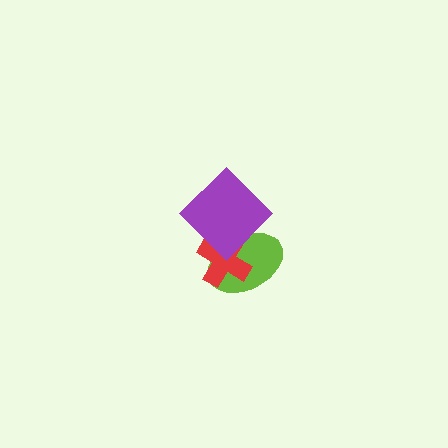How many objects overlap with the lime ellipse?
2 objects overlap with the lime ellipse.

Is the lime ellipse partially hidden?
Yes, it is partially covered by another shape.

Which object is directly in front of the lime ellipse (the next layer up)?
The red cross is directly in front of the lime ellipse.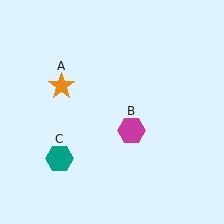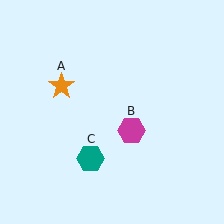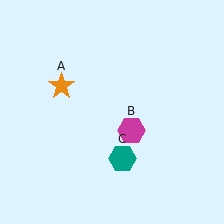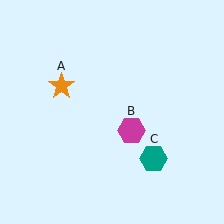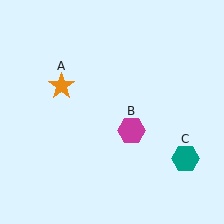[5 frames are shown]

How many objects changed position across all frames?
1 object changed position: teal hexagon (object C).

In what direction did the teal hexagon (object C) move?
The teal hexagon (object C) moved right.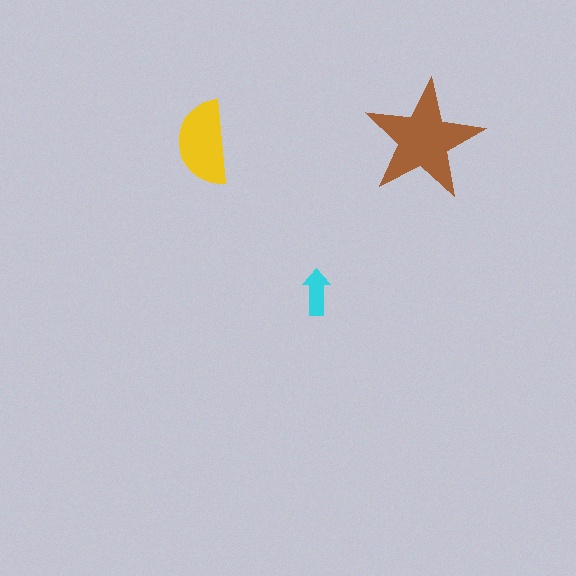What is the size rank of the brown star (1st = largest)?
1st.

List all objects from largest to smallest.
The brown star, the yellow semicircle, the cyan arrow.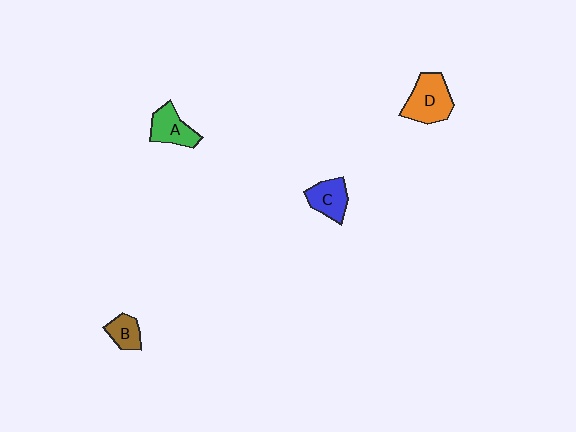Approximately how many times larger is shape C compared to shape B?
Approximately 1.4 times.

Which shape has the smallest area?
Shape B (brown).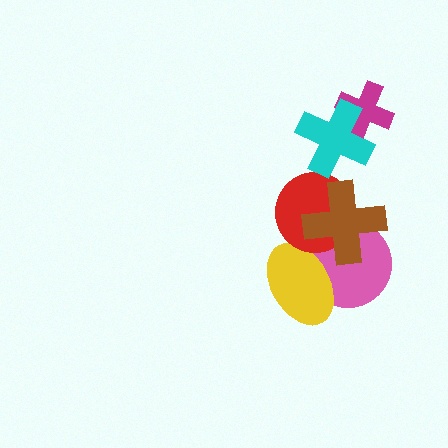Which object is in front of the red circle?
The brown cross is in front of the red circle.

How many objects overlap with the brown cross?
3 objects overlap with the brown cross.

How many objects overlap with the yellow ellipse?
3 objects overlap with the yellow ellipse.